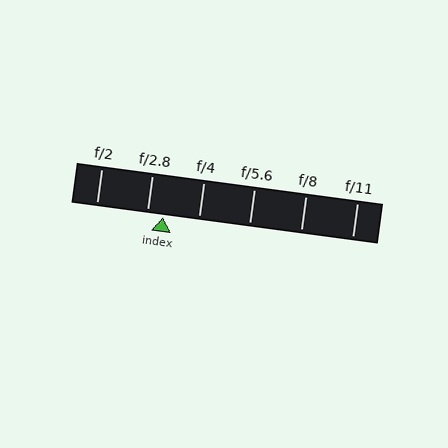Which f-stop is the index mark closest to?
The index mark is closest to f/2.8.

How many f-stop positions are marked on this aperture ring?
There are 6 f-stop positions marked.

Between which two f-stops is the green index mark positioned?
The index mark is between f/2.8 and f/4.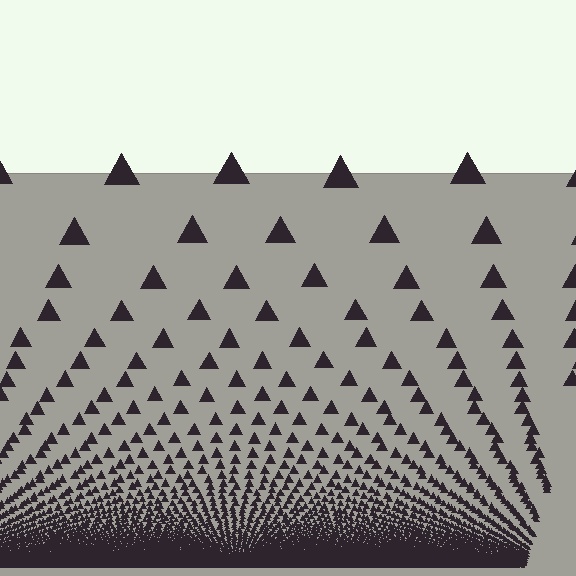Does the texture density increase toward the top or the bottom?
Density increases toward the bottom.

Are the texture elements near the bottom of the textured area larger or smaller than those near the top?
Smaller. The gradient is inverted — elements near the bottom are smaller and denser.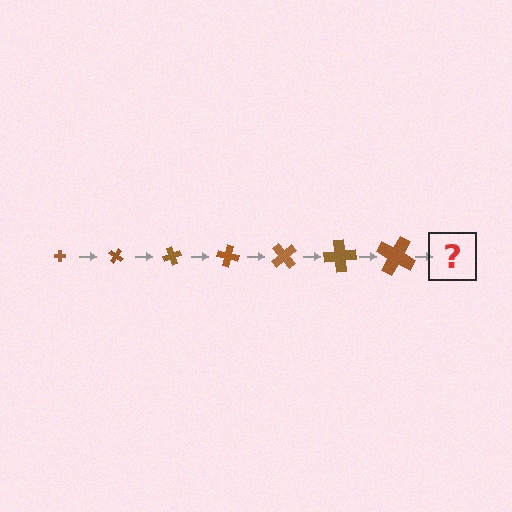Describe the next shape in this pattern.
It should be a cross, larger than the previous one and rotated 245 degrees from the start.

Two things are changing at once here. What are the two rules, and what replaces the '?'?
The two rules are that the cross grows larger each step and it rotates 35 degrees each step. The '?' should be a cross, larger than the previous one and rotated 245 degrees from the start.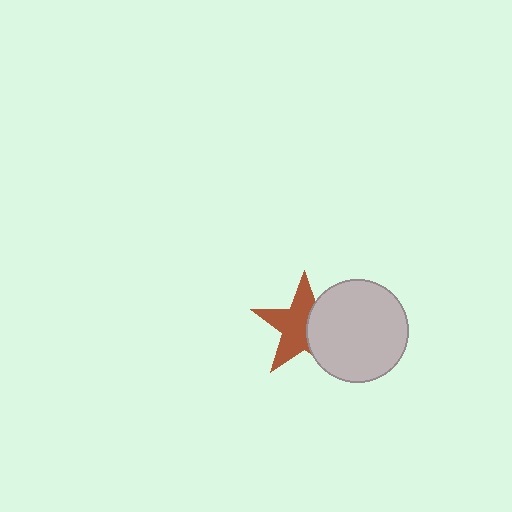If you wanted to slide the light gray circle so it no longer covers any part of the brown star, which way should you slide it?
Slide it right — that is the most direct way to separate the two shapes.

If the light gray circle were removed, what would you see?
You would see the complete brown star.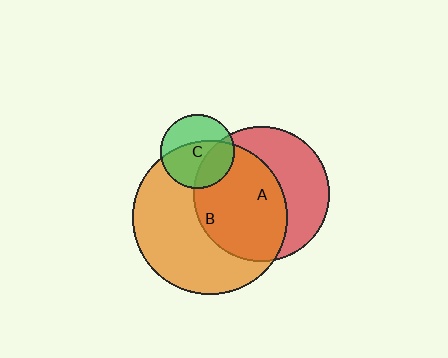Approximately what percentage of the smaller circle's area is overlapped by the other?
Approximately 60%.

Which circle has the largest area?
Circle B (orange).